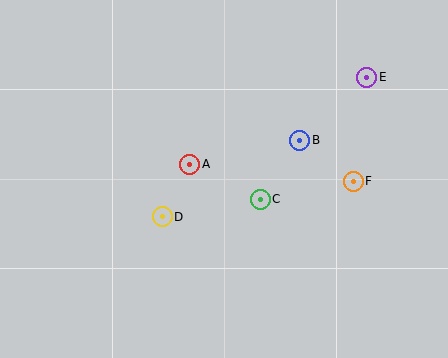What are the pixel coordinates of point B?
Point B is at (300, 140).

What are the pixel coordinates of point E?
Point E is at (367, 77).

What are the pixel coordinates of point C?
Point C is at (260, 199).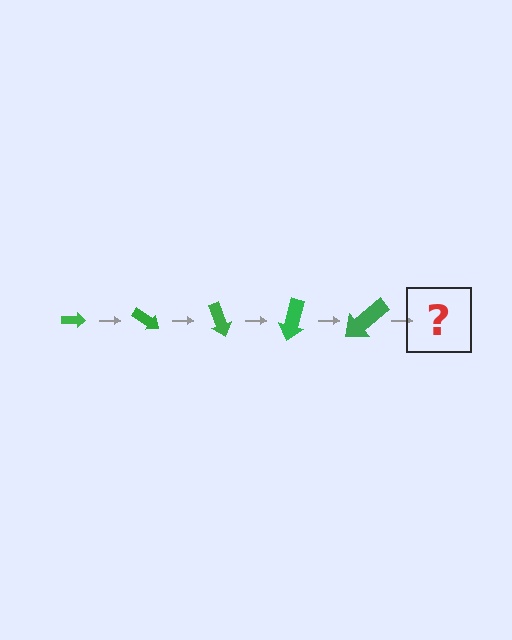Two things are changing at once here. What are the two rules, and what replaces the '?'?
The two rules are that the arrow grows larger each step and it rotates 35 degrees each step. The '?' should be an arrow, larger than the previous one and rotated 175 degrees from the start.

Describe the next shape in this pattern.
It should be an arrow, larger than the previous one and rotated 175 degrees from the start.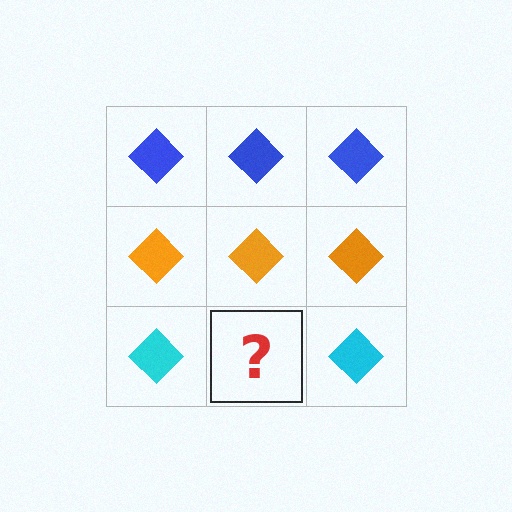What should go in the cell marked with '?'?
The missing cell should contain a cyan diamond.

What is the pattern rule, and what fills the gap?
The rule is that each row has a consistent color. The gap should be filled with a cyan diamond.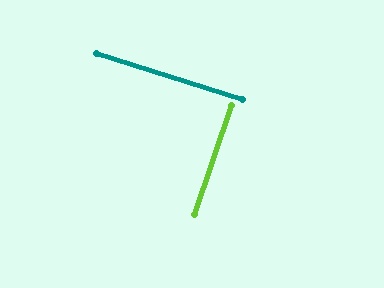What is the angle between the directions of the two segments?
Approximately 88 degrees.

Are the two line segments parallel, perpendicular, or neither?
Perpendicular — they meet at approximately 88°.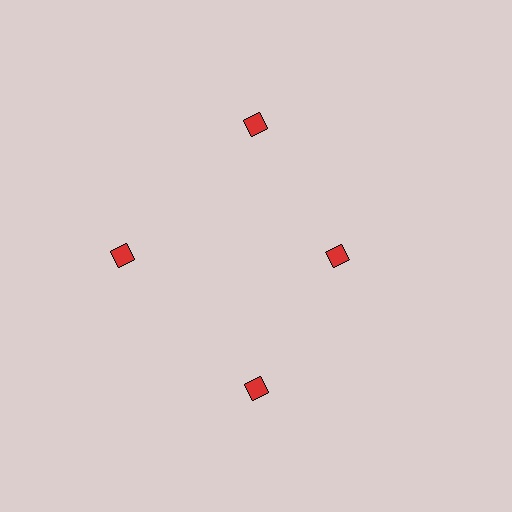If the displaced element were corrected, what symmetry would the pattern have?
It would have 4-fold rotational symmetry — the pattern would map onto itself every 90 degrees.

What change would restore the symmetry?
The symmetry would be restored by moving it outward, back onto the ring so that all 4 diamonds sit at equal angles and equal distance from the center.